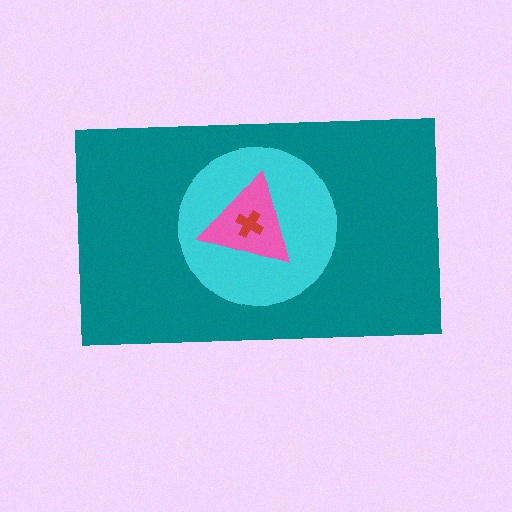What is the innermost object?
The red cross.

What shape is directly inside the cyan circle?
The pink triangle.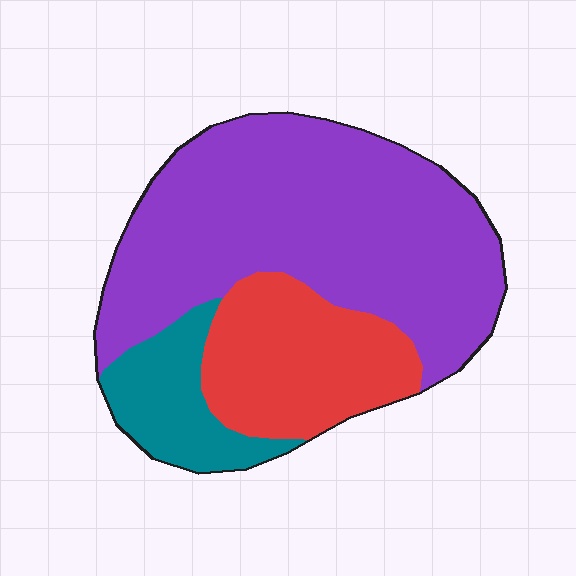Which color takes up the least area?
Teal, at roughly 15%.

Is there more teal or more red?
Red.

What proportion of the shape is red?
Red covers 24% of the shape.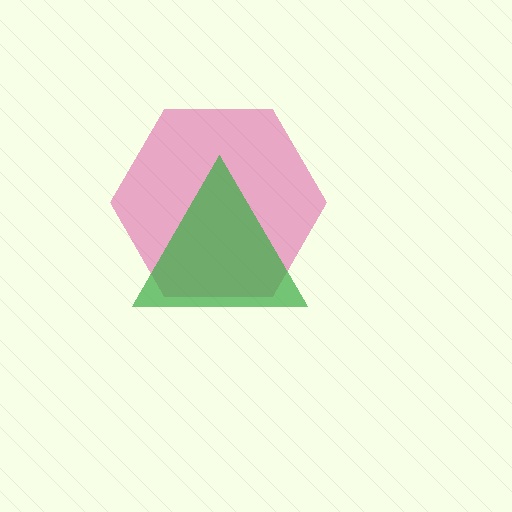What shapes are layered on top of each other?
The layered shapes are: a magenta hexagon, a green triangle.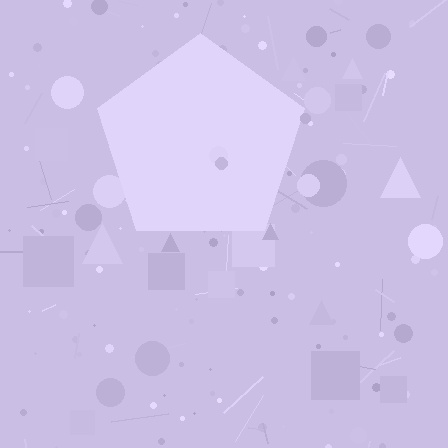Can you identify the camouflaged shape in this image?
The camouflaged shape is a pentagon.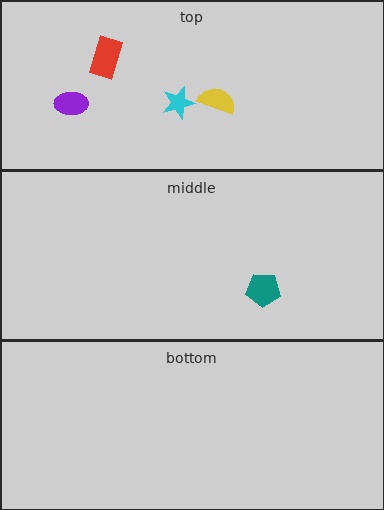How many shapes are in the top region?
4.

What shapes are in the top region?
The red rectangle, the cyan star, the purple ellipse, the yellow semicircle.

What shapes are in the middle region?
The teal pentagon.